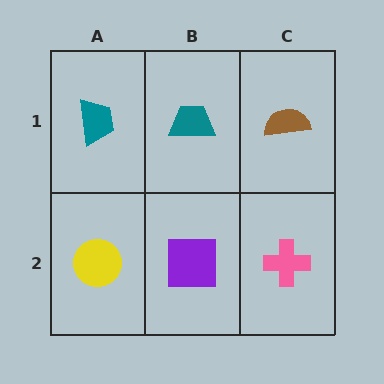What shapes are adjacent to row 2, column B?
A teal trapezoid (row 1, column B), a yellow circle (row 2, column A), a pink cross (row 2, column C).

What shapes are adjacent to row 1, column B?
A purple square (row 2, column B), a teal trapezoid (row 1, column A), a brown semicircle (row 1, column C).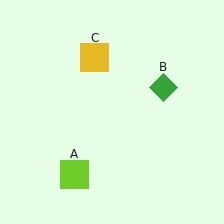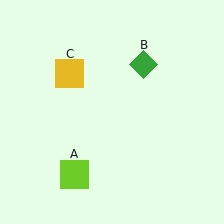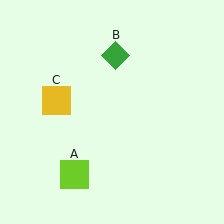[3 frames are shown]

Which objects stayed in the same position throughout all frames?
Lime square (object A) remained stationary.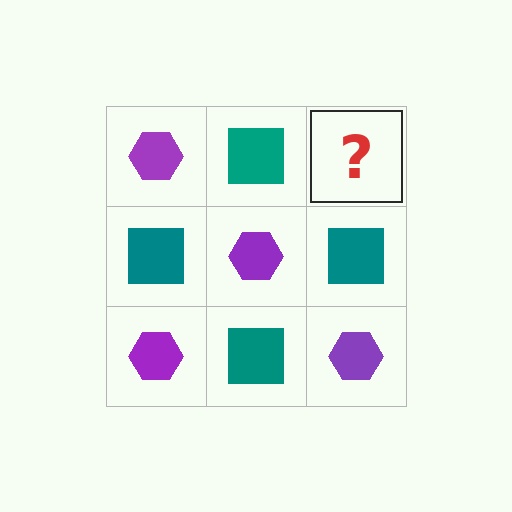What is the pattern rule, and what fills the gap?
The rule is that it alternates purple hexagon and teal square in a checkerboard pattern. The gap should be filled with a purple hexagon.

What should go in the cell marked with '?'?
The missing cell should contain a purple hexagon.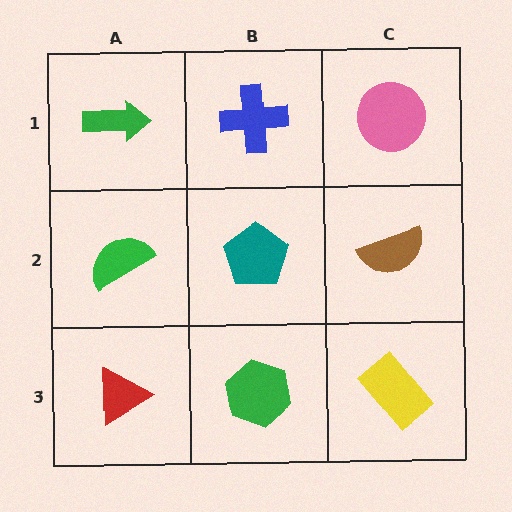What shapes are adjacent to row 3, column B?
A teal pentagon (row 2, column B), a red triangle (row 3, column A), a yellow rectangle (row 3, column C).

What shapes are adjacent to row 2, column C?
A pink circle (row 1, column C), a yellow rectangle (row 3, column C), a teal pentagon (row 2, column B).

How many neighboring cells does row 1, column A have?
2.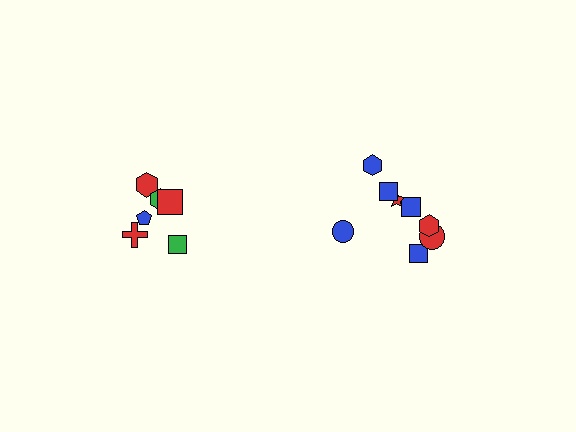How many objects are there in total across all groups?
There are 14 objects.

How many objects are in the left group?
There are 6 objects.